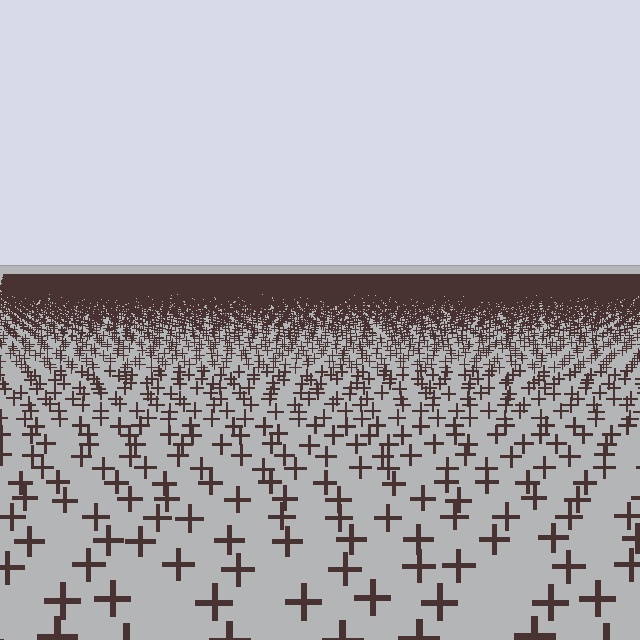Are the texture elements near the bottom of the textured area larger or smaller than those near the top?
Larger. Near the bottom, elements are closer to the viewer and appear at a bigger on-screen size.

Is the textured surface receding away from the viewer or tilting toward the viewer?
The surface is receding away from the viewer. Texture elements get smaller and denser toward the top.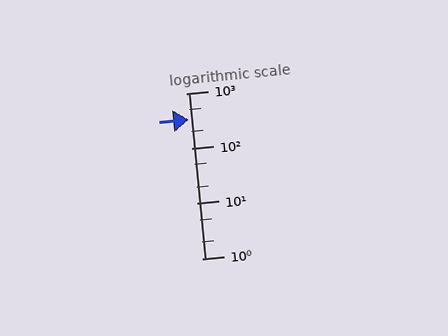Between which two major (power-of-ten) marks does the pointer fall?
The pointer is between 100 and 1000.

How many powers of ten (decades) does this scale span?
The scale spans 3 decades, from 1 to 1000.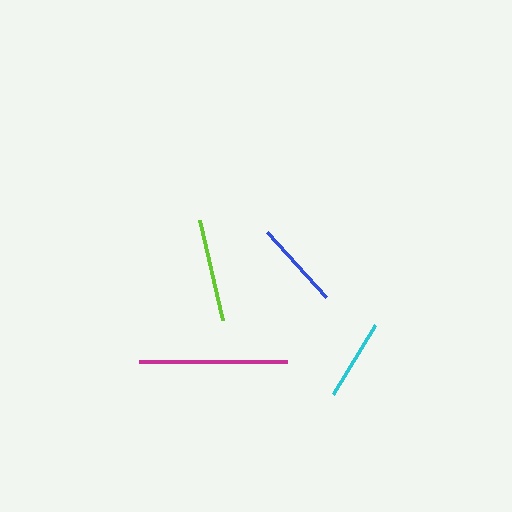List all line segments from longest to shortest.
From longest to shortest: magenta, lime, blue, cyan.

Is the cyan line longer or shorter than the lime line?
The lime line is longer than the cyan line.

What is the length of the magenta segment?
The magenta segment is approximately 148 pixels long.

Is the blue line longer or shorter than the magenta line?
The magenta line is longer than the blue line.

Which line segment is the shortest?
The cyan line is the shortest at approximately 81 pixels.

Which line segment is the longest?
The magenta line is the longest at approximately 148 pixels.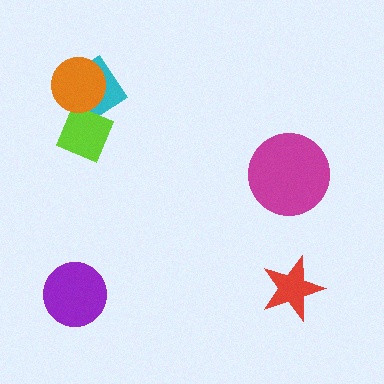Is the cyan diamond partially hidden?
Yes, it is partially covered by another shape.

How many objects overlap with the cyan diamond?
2 objects overlap with the cyan diamond.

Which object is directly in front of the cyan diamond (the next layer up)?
The lime diamond is directly in front of the cyan diamond.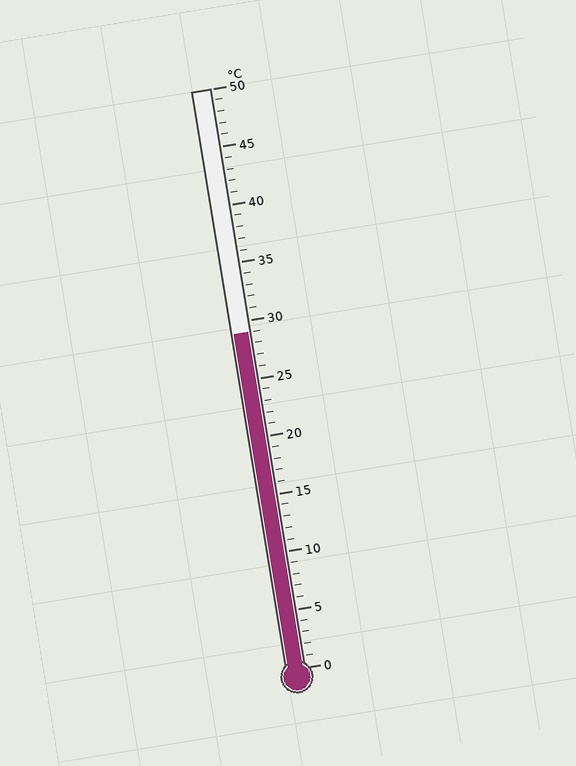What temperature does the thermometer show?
The thermometer shows approximately 29°C.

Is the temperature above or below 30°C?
The temperature is below 30°C.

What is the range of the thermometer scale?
The thermometer scale ranges from 0°C to 50°C.